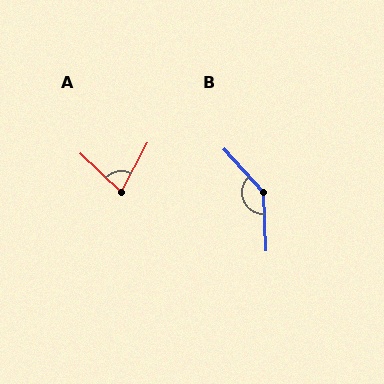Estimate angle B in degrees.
Approximately 140 degrees.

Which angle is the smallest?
A, at approximately 75 degrees.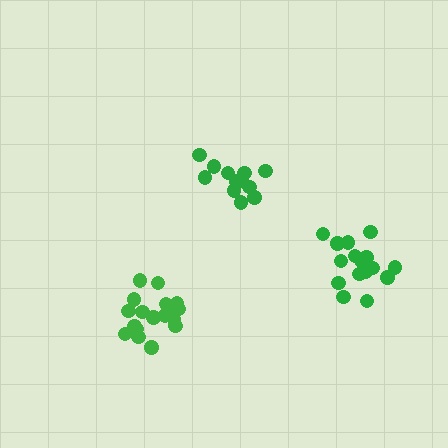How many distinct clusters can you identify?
There are 3 distinct clusters.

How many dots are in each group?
Group 1: 18 dots, Group 2: 12 dots, Group 3: 16 dots (46 total).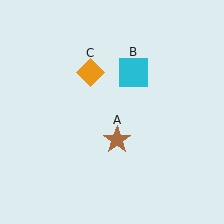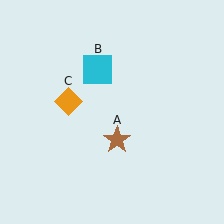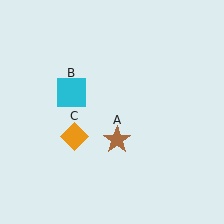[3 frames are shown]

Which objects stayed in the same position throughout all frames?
Brown star (object A) remained stationary.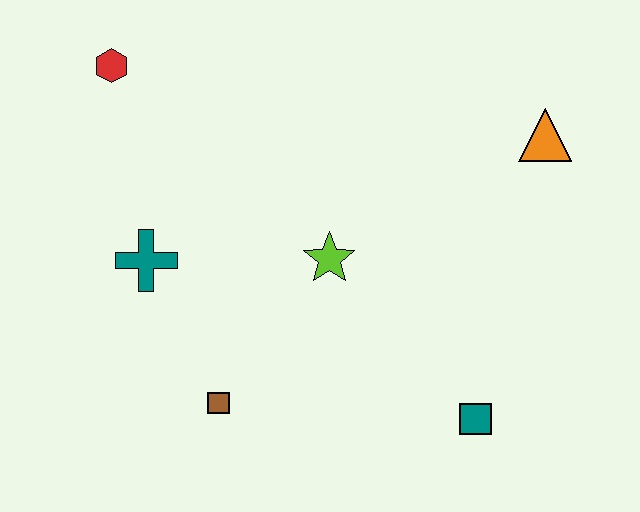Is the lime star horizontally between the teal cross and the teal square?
Yes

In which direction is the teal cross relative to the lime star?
The teal cross is to the left of the lime star.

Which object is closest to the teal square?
The lime star is closest to the teal square.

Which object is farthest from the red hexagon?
The teal square is farthest from the red hexagon.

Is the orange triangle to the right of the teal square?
Yes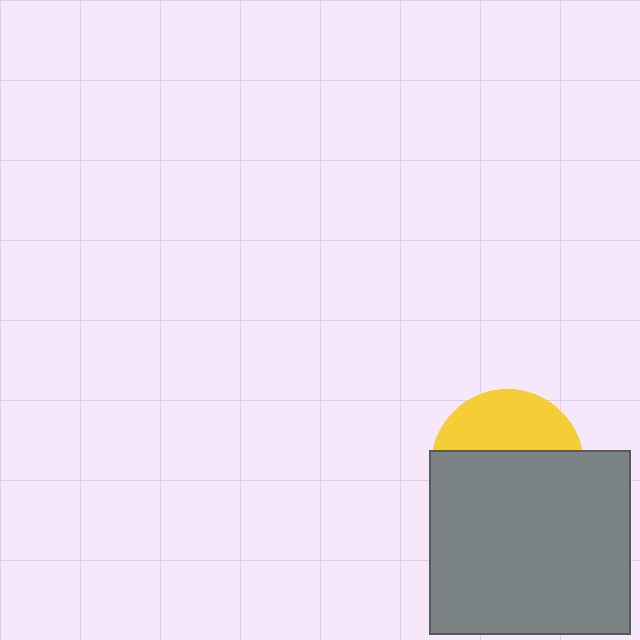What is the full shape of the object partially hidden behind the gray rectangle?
The partially hidden object is a yellow circle.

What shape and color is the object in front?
The object in front is a gray rectangle.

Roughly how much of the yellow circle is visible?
A small part of it is visible (roughly 36%).